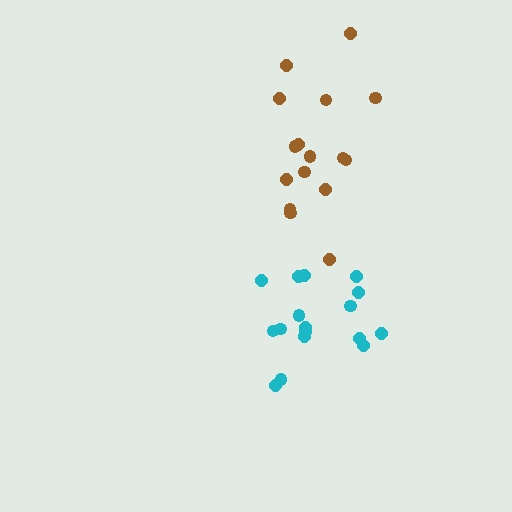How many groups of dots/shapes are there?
There are 2 groups.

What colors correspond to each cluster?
The clusters are colored: cyan, brown.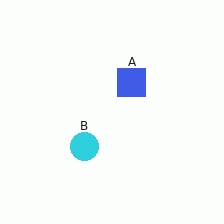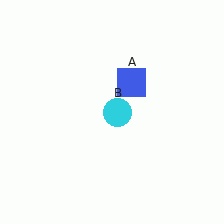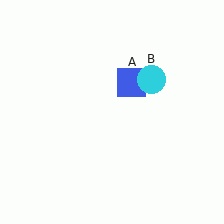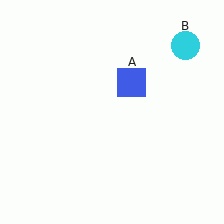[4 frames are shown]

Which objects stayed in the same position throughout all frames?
Blue square (object A) remained stationary.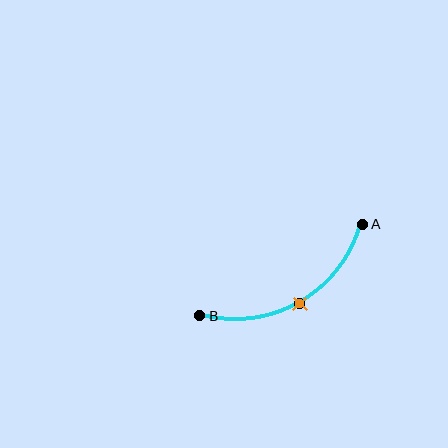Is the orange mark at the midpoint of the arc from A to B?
Yes. The orange mark lies on the arc at equal arc-length from both A and B — it is the arc midpoint.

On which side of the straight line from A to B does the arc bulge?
The arc bulges below the straight line connecting A and B.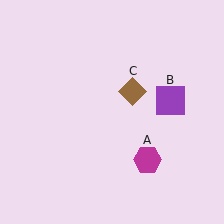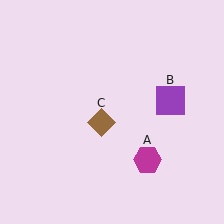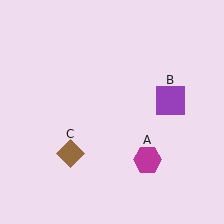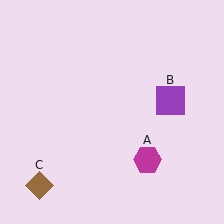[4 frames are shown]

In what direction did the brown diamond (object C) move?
The brown diamond (object C) moved down and to the left.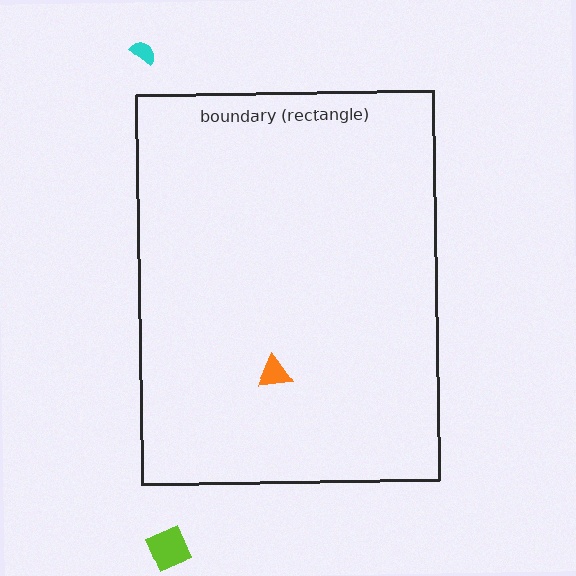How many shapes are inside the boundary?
1 inside, 2 outside.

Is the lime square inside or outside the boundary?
Outside.